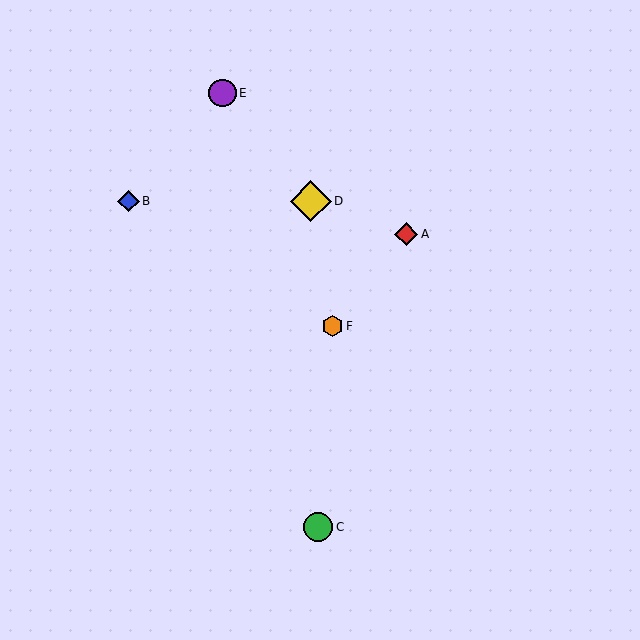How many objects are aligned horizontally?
2 objects (B, D) are aligned horizontally.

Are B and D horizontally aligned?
Yes, both are at y≈201.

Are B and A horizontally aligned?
No, B is at y≈201 and A is at y≈234.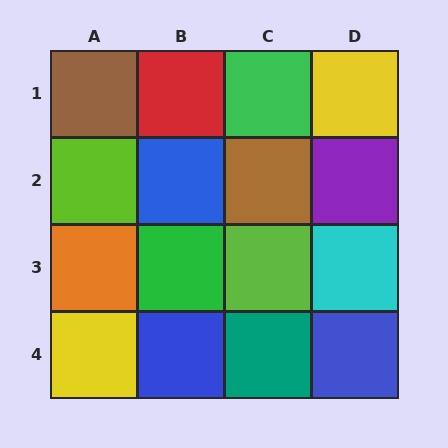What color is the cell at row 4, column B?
Blue.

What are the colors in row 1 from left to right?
Brown, red, green, yellow.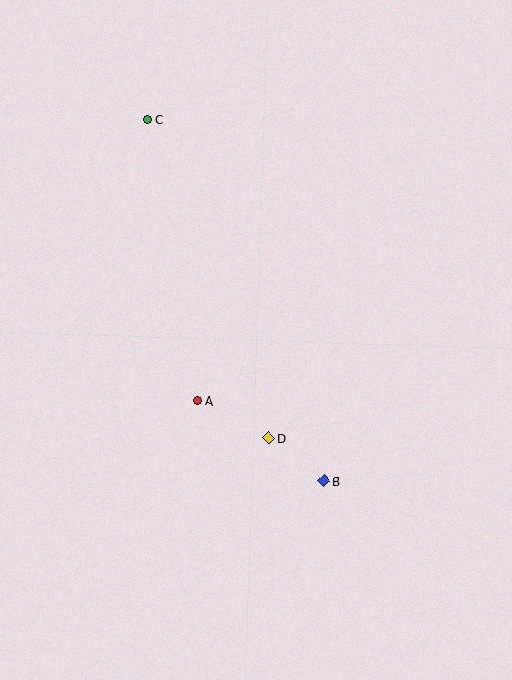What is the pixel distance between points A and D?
The distance between A and D is 80 pixels.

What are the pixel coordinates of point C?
Point C is at (147, 119).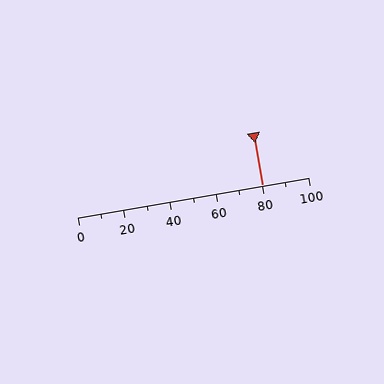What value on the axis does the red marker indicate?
The marker indicates approximately 80.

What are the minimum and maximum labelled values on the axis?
The axis runs from 0 to 100.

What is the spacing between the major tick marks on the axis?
The major ticks are spaced 20 apart.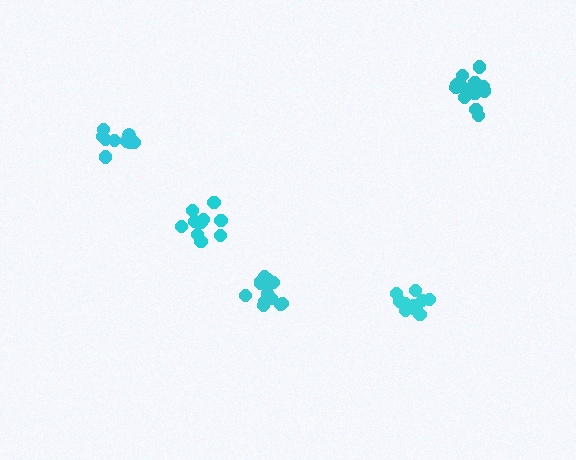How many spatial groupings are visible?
There are 5 spatial groupings.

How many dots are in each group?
Group 1: 13 dots, Group 2: 15 dots, Group 3: 11 dots, Group 4: 10 dots, Group 5: 9 dots (58 total).